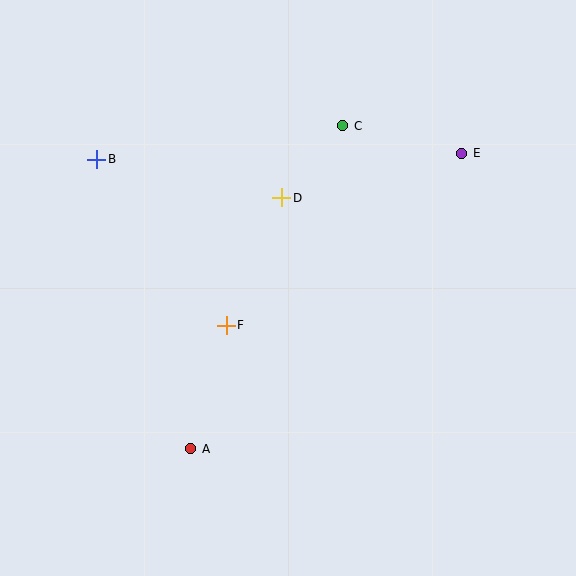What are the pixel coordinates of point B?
Point B is at (97, 159).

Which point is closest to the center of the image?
Point F at (226, 325) is closest to the center.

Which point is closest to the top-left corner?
Point B is closest to the top-left corner.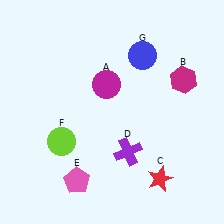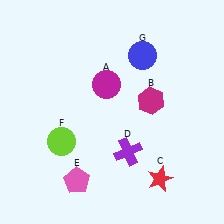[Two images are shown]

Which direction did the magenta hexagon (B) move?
The magenta hexagon (B) moved left.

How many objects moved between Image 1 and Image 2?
1 object moved between the two images.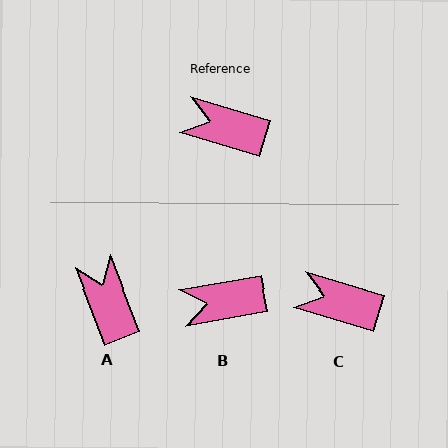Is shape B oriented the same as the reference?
No, it is off by about 27 degrees.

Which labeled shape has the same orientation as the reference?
C.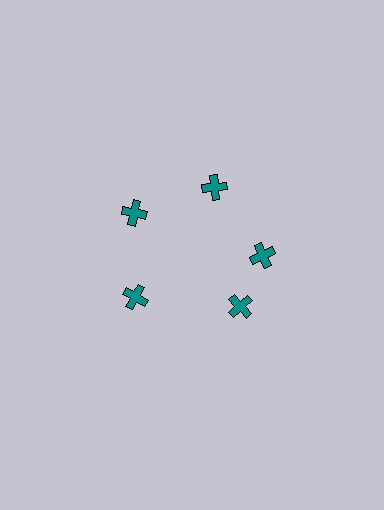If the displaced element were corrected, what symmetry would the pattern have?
It would have 5-fold rotational symmetry — the pattern would map onto itself every 72 degrees.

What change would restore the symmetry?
The symmetry would be restored by rotating it back into even spacing with its neighbors so that all 5 crosses sit at equal angles and equal distance from the center.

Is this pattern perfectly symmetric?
No. The 5 teal crosses are arranged in a ring, but one element near the 5 o'clock position is rotated out of alignment along the ring, breaking the 5-fold rotational symmetry.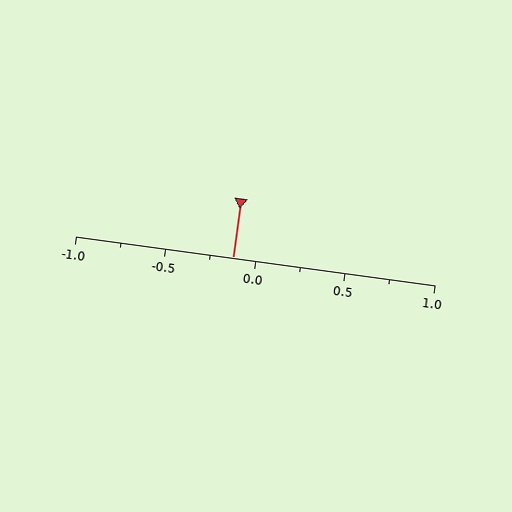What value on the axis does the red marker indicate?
The marker indicates approximately -0.12.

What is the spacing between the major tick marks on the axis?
The major ticks are spaced 0.5 apart.